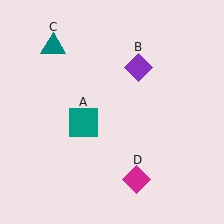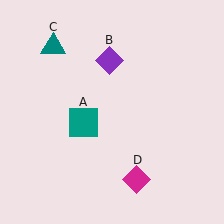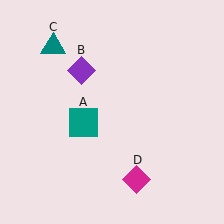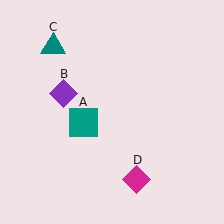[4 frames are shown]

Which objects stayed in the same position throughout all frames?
Teal square (object A) and teal triangle (object C) and magenta diamond (object D) remained stationary.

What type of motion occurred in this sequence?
The purple diamond (object B) rotated counterclockwise around the center of the scene.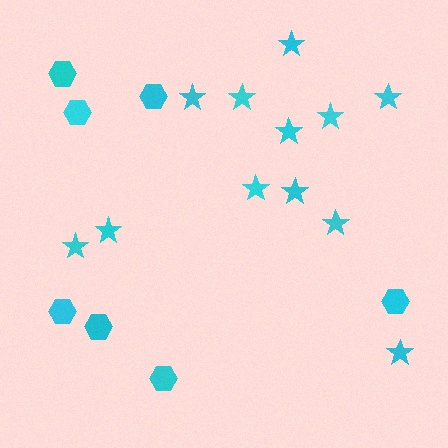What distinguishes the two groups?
There are 2 groups: one group of hexagons (7) and one group of stars (12).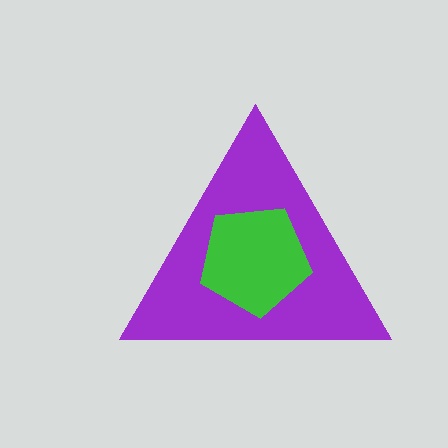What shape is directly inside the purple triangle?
The green pentagon.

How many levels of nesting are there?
2.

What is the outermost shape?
The purple triangle.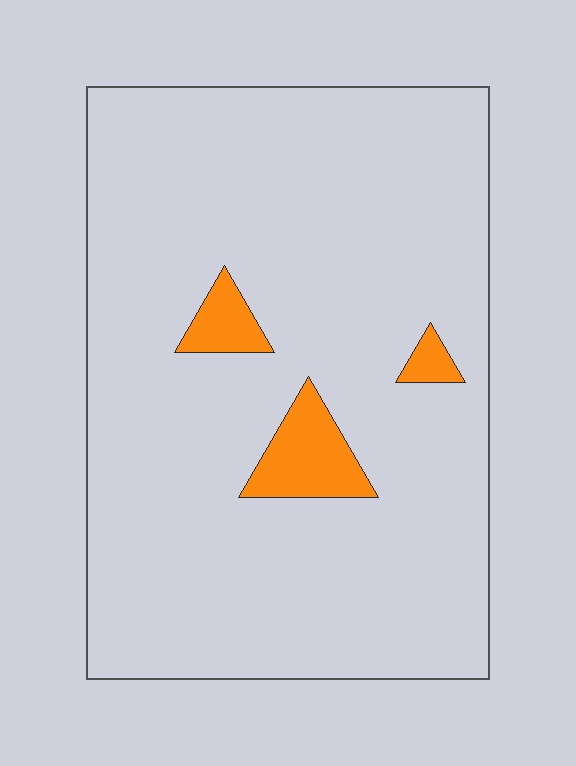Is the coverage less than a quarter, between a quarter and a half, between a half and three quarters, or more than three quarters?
Less than a quarter.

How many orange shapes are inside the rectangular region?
3.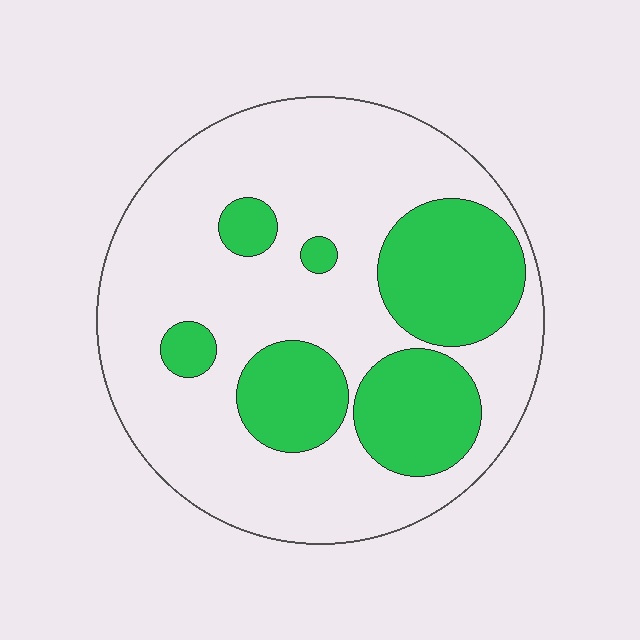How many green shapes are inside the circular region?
6.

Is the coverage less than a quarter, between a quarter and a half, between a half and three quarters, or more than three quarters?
Between a quarter and a half.